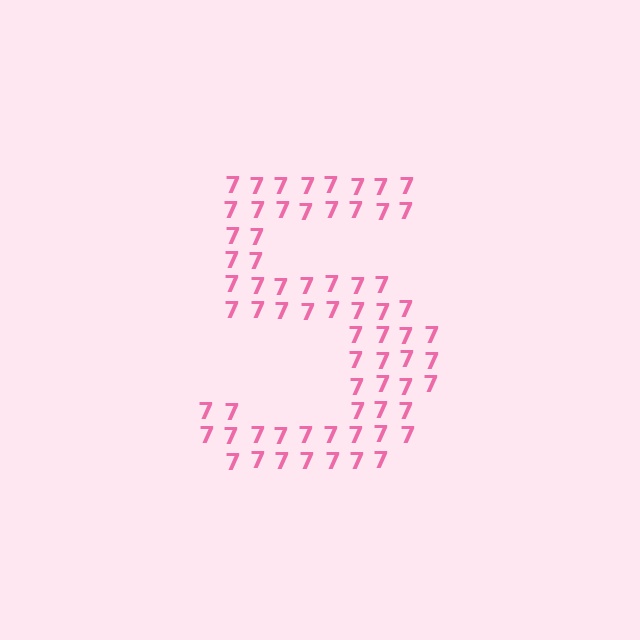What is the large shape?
The large shape is the digit 5.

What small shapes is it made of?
It is made of small digit 7's.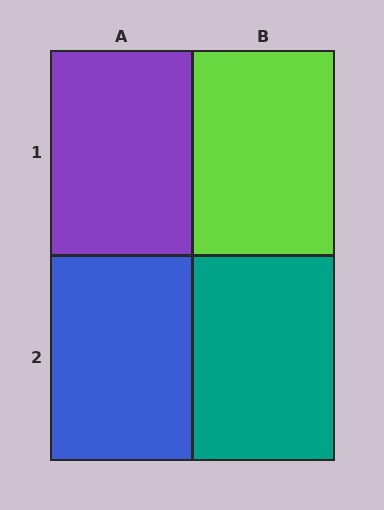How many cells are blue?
1 cell is blue.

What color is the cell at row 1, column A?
Purple.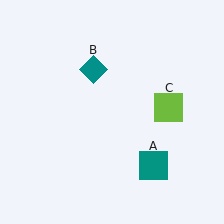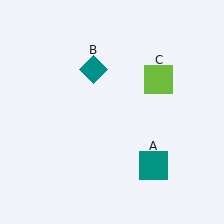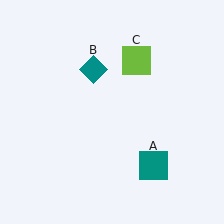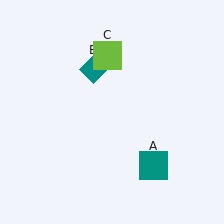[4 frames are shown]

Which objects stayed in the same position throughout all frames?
Teal square (object A) and teal diamond (object B) remained stationary.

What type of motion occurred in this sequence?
The lime square (object C) rotated counterclockwise around the center of the scene.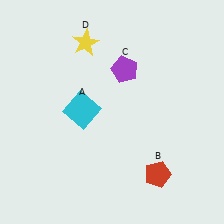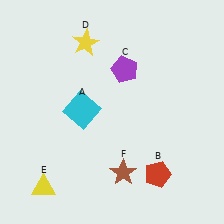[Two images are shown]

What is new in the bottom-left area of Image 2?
A yellow triangle (E) was added in the bottom-left area of Image 2.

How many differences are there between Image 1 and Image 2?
There are 2 differences between the two images.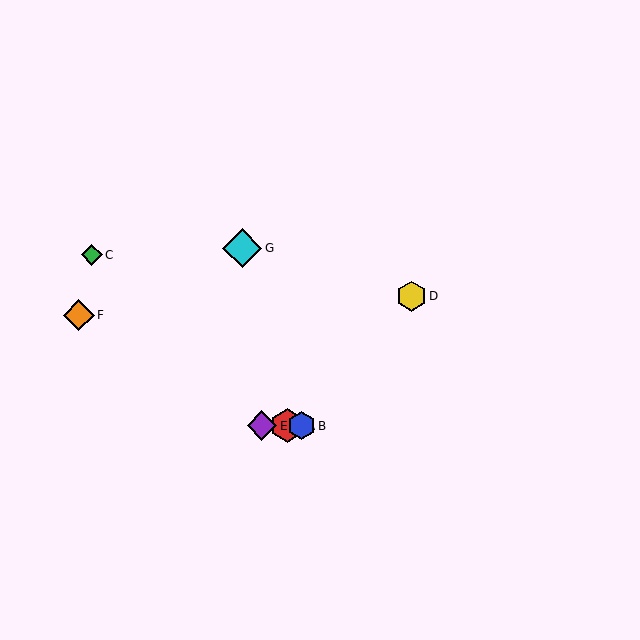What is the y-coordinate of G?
Object G is at y≈248.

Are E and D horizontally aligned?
No, E is at y≈426 and D is at y≈296.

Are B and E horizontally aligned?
Yes, both are at y≈426.